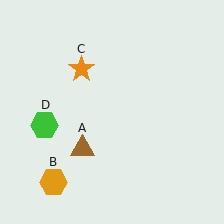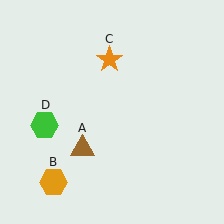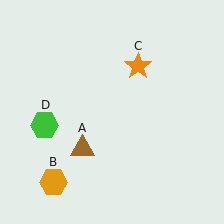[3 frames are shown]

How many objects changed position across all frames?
1 object changed position: orange star (object C).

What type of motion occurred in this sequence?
The orange star (object C) rotated clockwise around the center of the scene.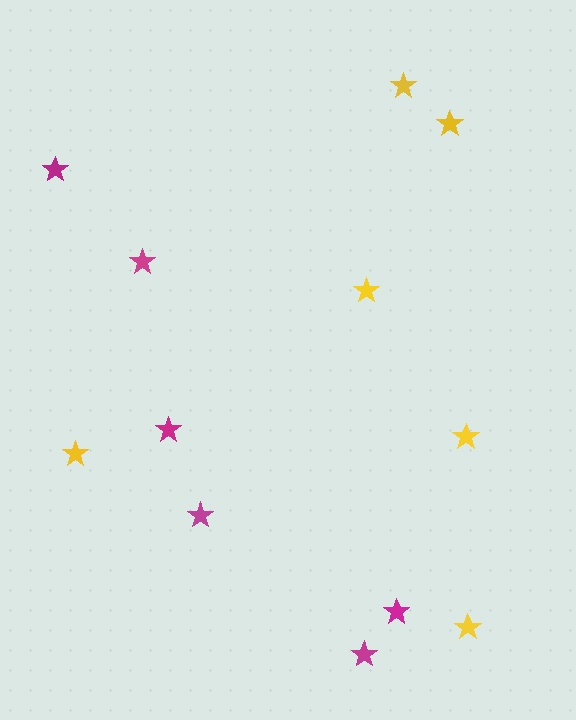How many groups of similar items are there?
There are 2 groups: one group of yellow stars (6) and one group of magenta stars (6).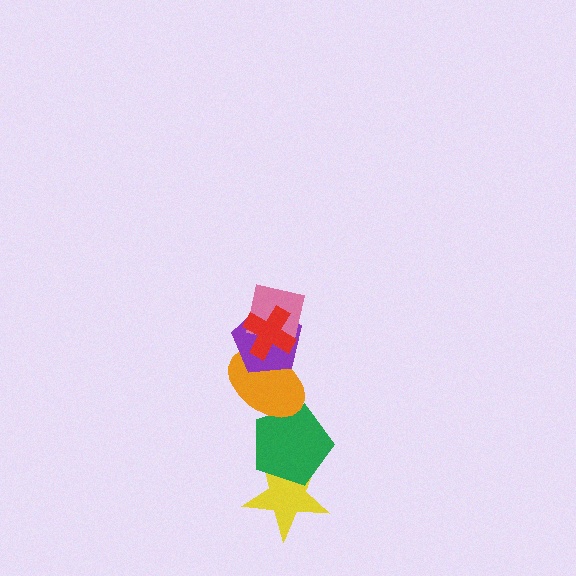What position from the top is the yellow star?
The yellow star is 6th from the top.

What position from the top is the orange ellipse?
The orange ellipse is 4th from the top.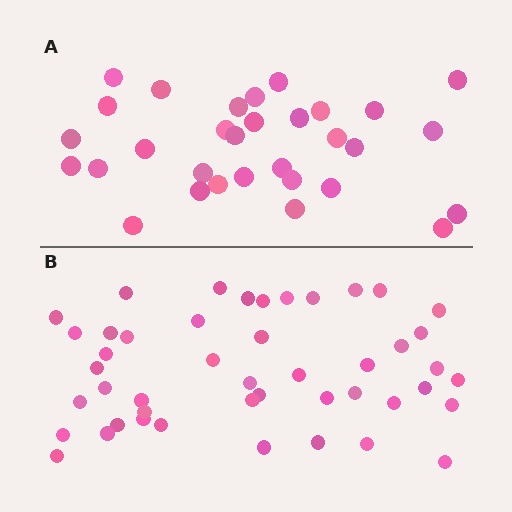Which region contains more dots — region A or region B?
Region B (the bottom region) has more dots.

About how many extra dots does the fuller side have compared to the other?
Region B has approximately 15 more dots than region A.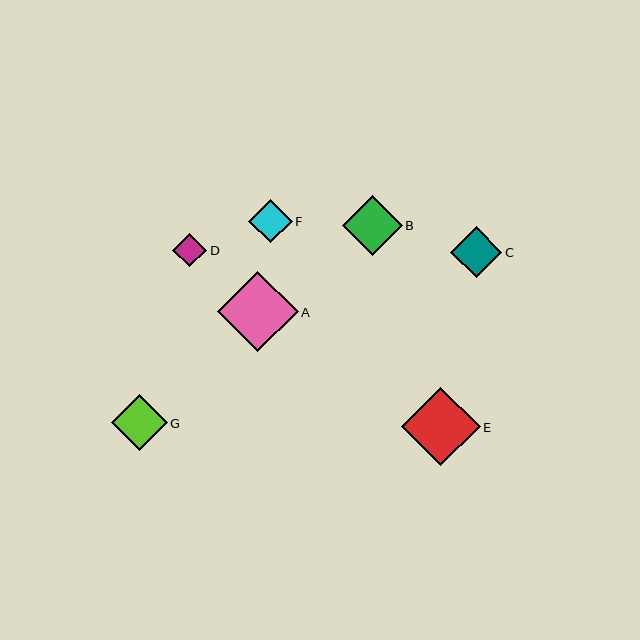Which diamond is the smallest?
Diamond D is the smallest with a size of approximately 34 pixels.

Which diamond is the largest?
Diamond A is the largest with a size of approximately 81 pixels.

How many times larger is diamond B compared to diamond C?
Diamond B is approximately 1.2 times the size of diamond C.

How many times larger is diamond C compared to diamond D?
Diamond C is approximately 1.5 times the size of diamond D.